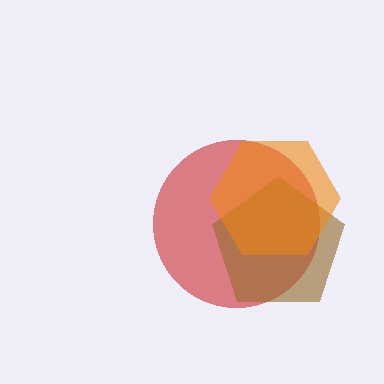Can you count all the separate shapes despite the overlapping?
Yes, there are 3 separate shapes.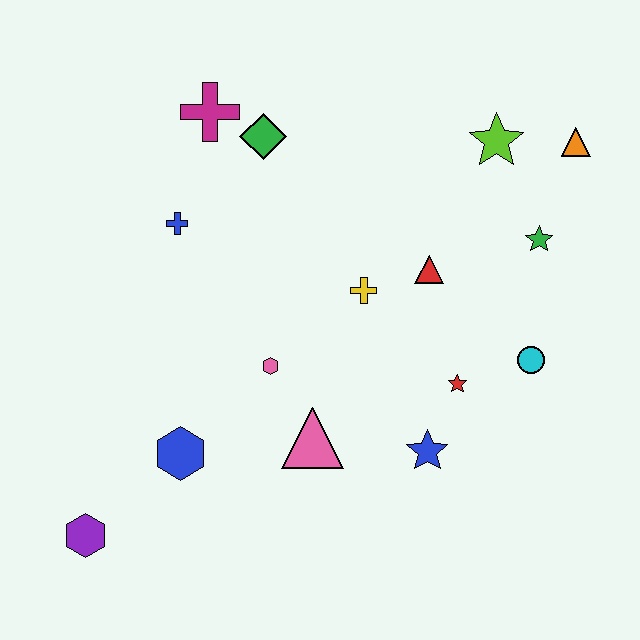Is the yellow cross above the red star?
Yes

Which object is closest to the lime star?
The orange triangle is closest to the lime star.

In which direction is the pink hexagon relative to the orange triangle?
The pink hexagon is to the left of the orange triangle.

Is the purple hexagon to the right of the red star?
No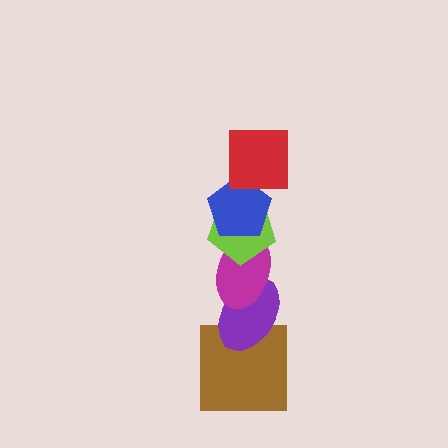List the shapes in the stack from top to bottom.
From top to bottom: the red square, the blue pentagon, the lime pentagon, the magenta ellipse, the purple ellipse, the brown square.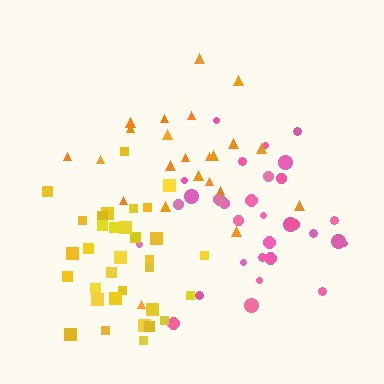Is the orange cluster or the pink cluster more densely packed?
Pink.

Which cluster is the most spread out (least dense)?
Orange.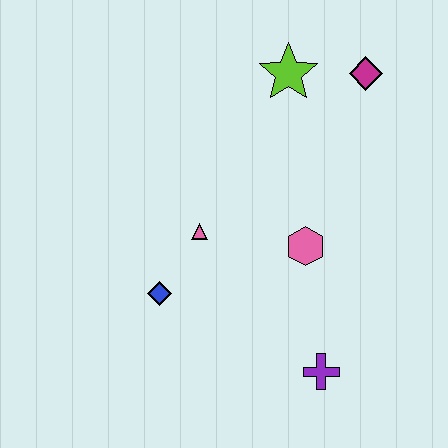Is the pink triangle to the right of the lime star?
No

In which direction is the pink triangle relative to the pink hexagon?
The pink triangle is to the left of the pink hexagon.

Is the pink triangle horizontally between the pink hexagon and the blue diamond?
Yes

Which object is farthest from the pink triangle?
The magenta diamond is farthest from the pink triangle.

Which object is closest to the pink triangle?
The blue diamond is closest to the pink triangle.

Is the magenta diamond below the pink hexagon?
No